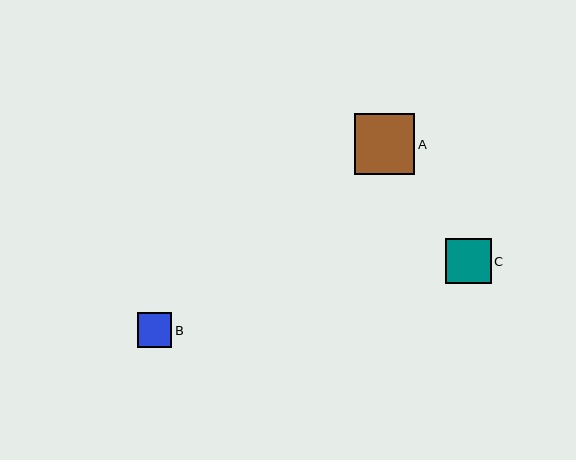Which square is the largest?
Square A is the largest with a size of approximately 61 pixels.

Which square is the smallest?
Square B is the smallest with a size of approximately 35 pixels.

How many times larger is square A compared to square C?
Square A is approximately 1.3 times the size of square C.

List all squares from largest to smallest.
From largest to smallest: A, C, B.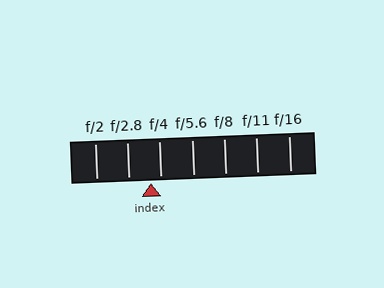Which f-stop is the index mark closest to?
The index mark is closest to f/4.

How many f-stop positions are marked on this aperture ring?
There are 7 f-stop positions marked.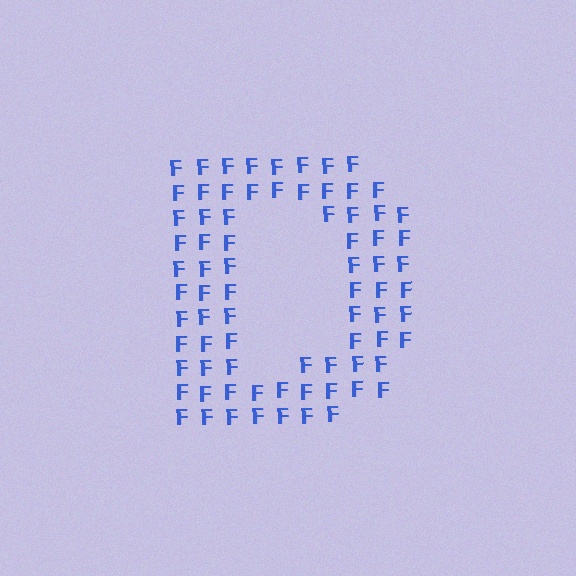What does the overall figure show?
The overall figure shows the letter D.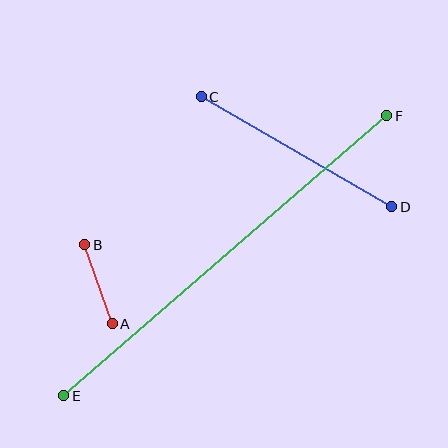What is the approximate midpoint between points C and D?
The midpoint is at approximately (296, 152) pixels.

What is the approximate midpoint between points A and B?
The midpoint is at approximately (98, 284) pixels.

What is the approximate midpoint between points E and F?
The midpoint is at approximately (225, 256) pixels.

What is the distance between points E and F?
The distance is approximately 427 pixels.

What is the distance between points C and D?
The distance is approximately 220 pixels.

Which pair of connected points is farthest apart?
Points E and F are farthest apart.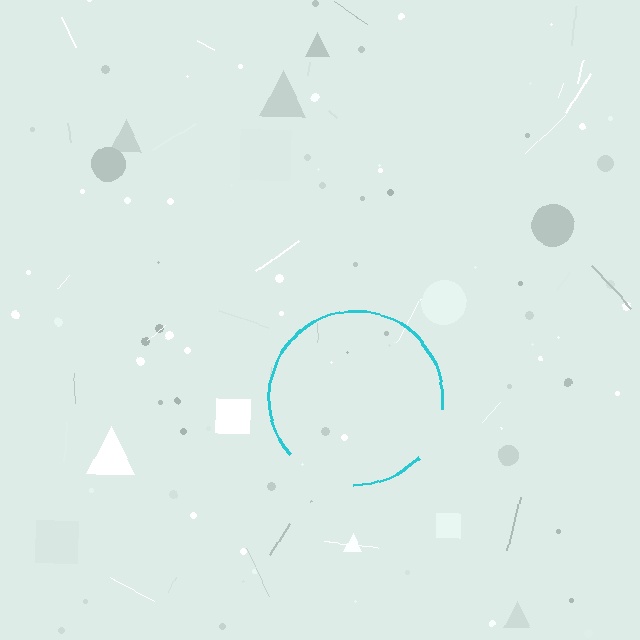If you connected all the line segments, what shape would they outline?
They would outline a circle.